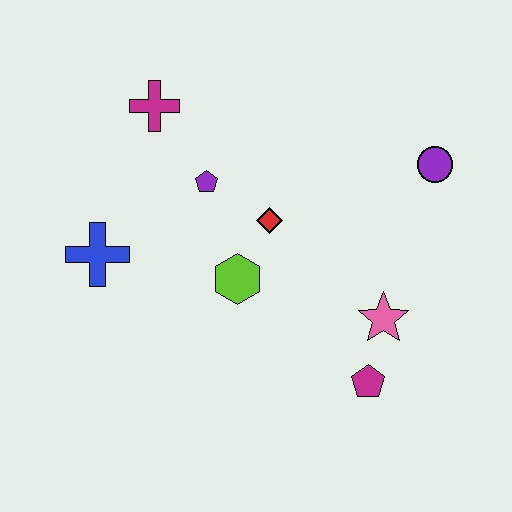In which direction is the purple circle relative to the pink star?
The purple circle is above the pink star.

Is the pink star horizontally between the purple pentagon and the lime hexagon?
No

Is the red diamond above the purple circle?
No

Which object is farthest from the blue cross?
The purple circle is farthest from the blue cross.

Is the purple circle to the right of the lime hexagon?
Yes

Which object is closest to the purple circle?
The pink star is closest to the purple circle.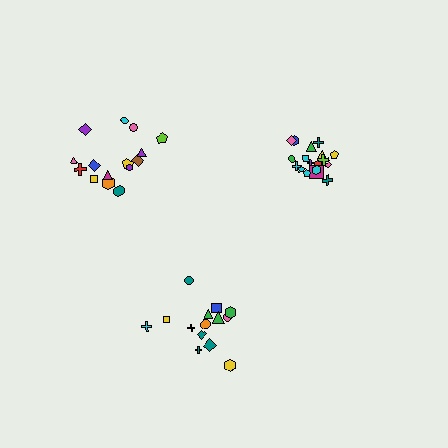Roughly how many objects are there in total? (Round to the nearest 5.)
Roughly 50 objects in total.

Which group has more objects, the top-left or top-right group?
The top-right group.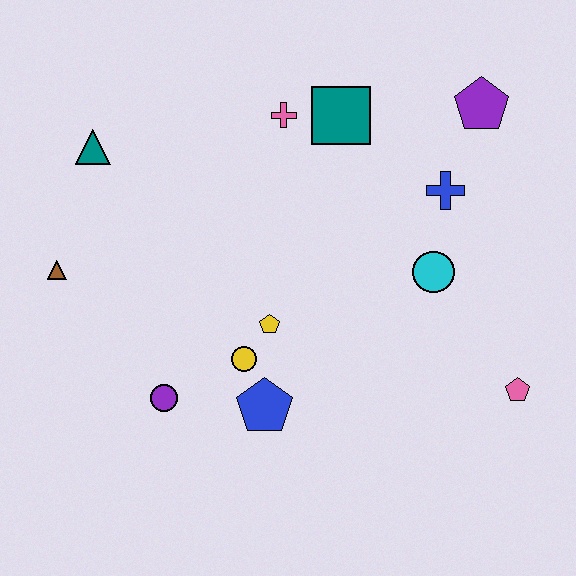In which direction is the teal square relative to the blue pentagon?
The teal square is above the blue pentagon.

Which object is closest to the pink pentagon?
The cyan circle is closest to the pink pentagon.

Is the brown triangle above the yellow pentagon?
Yes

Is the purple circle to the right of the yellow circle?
No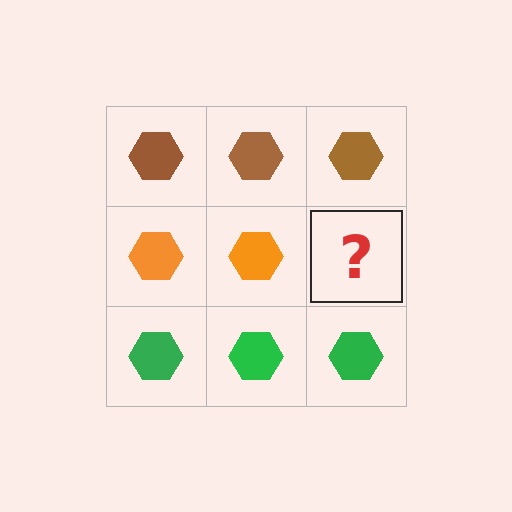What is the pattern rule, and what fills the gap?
The rule is that each row has a consistent color. The gap should be filled with an orange hexagon.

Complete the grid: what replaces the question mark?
The question mark should be replaced with an orange hexagon.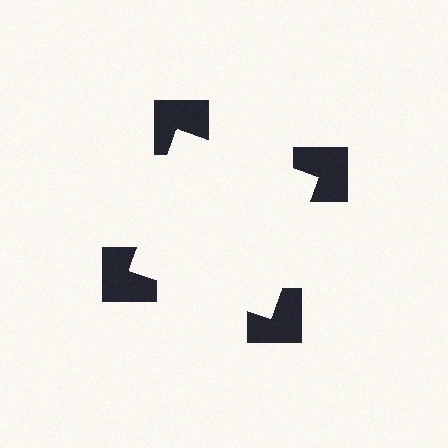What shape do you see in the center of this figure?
An illusory square — its edges are inferred from the aligned wedge cuts in the notched squares, not physically drawn.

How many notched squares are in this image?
There are 4 — one at each vertex of the illusory square.